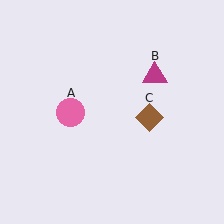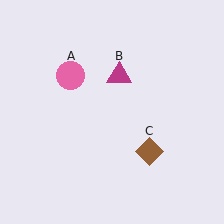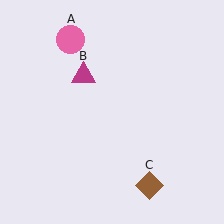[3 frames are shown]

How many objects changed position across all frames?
3 objects changed position: pink circle (object A), magenta triangle (object B), brown diamond (object C).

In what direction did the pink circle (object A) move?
The pink circle (object A) moved up.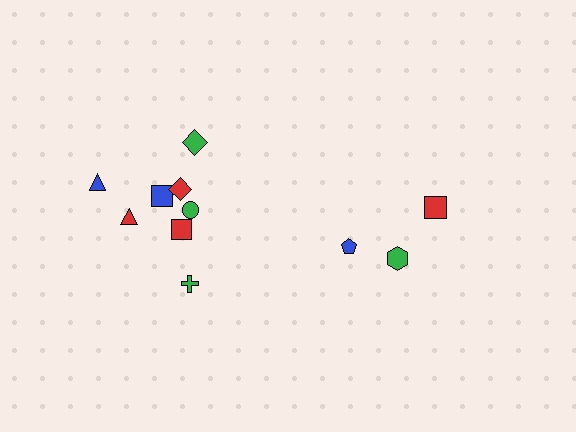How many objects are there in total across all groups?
There are 11 objects.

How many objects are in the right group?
There are 3 objects.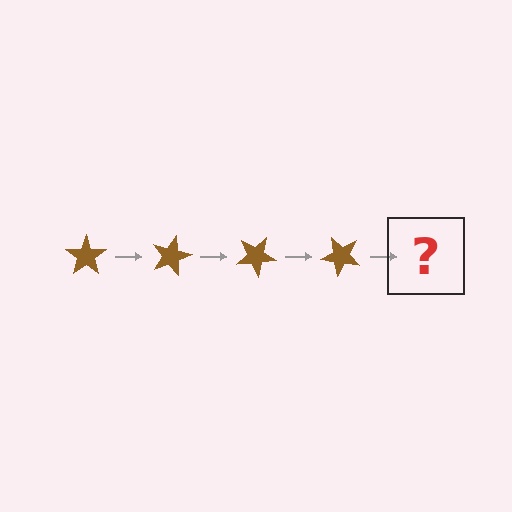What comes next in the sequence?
The next element should be a brown star rotated 60 degrees.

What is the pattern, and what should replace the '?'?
The pattern is that the star rotates 15 degrees each step. The '?' should be a brown star rotated 60 degrees.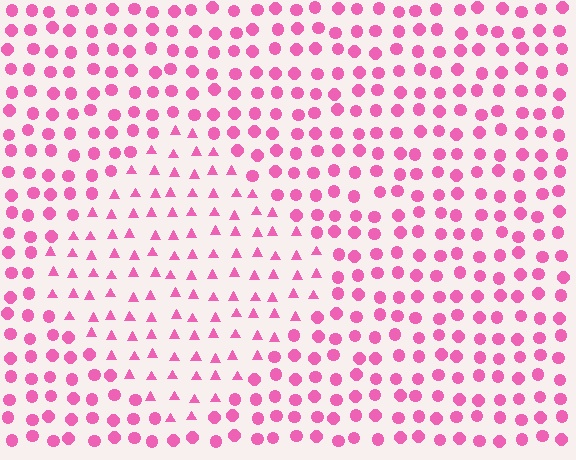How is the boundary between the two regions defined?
The boundary is defined by a change in element shape: triangles inside vs. circles outside. All elements share the same color and spacing.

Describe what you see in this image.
The image is filled with small pink elements arranged in a uniform grid. A diamond-shaped region contains triangles, while the surrounding area contains circles. The boundary is defined purely by the change in element shape.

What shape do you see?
I see a diamond.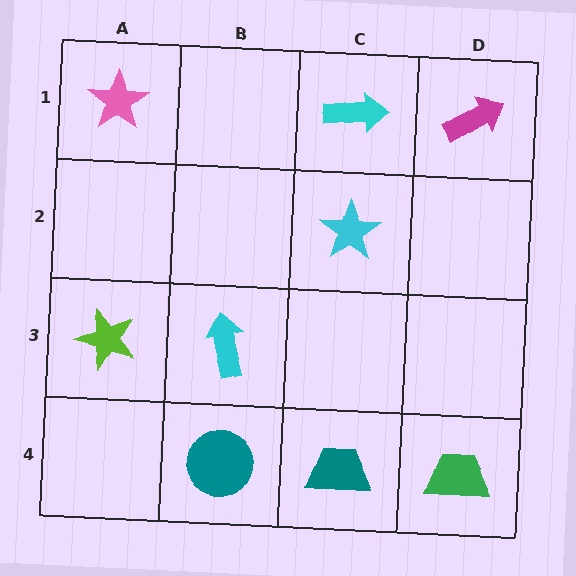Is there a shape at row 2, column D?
No, that cell is empty.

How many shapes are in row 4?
3 shapes.